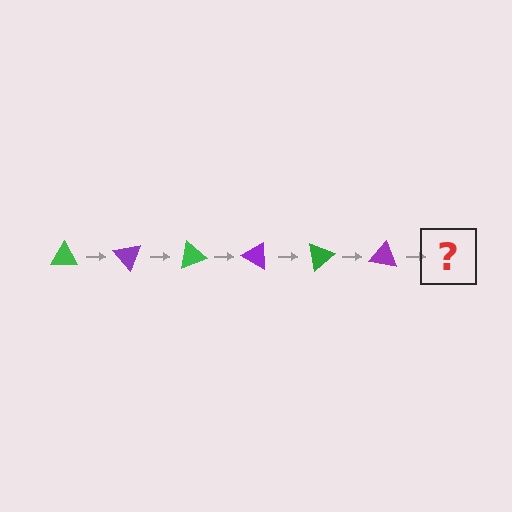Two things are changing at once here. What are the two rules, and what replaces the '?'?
The two rules are that it rotates 50 degrees each step and the color cycles through green and purple. The '?' should be a green triangle, rotated 300 degrees from the start.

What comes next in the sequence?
The next element should be a green triangle, rotated 300 degrees from the start.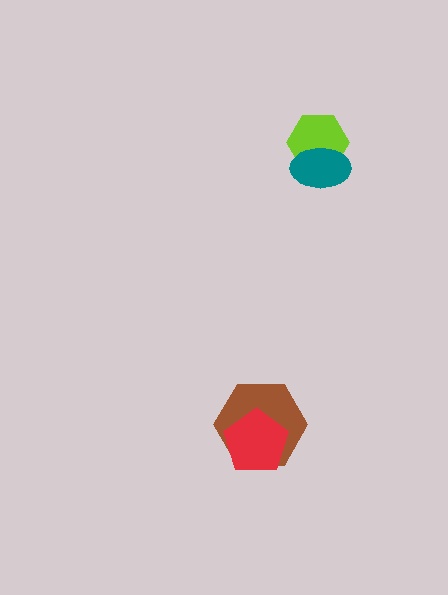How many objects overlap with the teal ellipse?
1 object overlaps with the teal ellipse.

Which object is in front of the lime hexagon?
The teal ellipse is in front of the lime hexagon.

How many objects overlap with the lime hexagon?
1 object overlaps with the lime hexagon.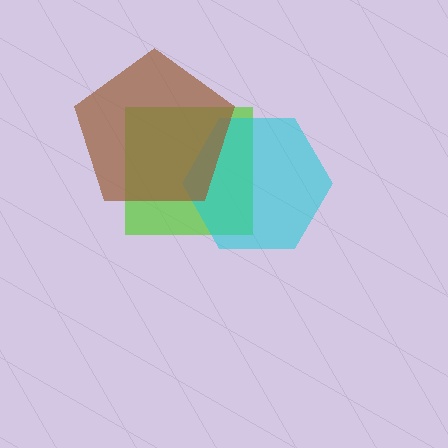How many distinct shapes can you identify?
There are 3 distinct shapes: a lime square, a cyan hexagon, a brown pentagon.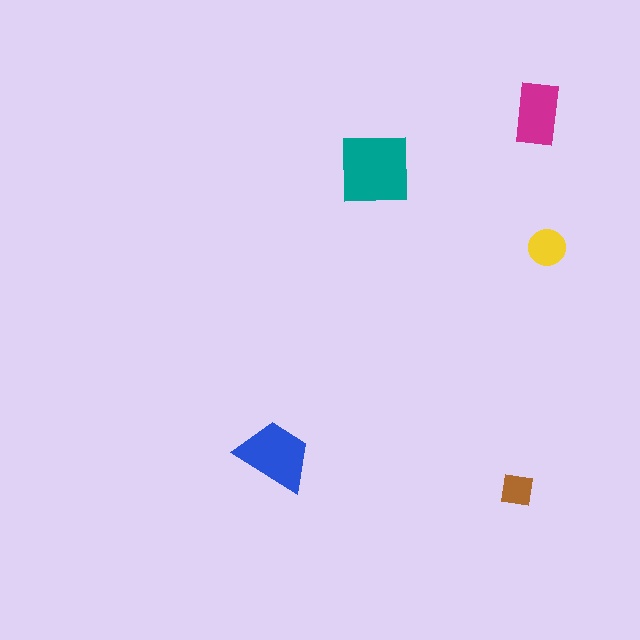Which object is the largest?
The teal square.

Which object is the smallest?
The brown square.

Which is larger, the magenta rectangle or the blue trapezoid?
The blue trapezoid.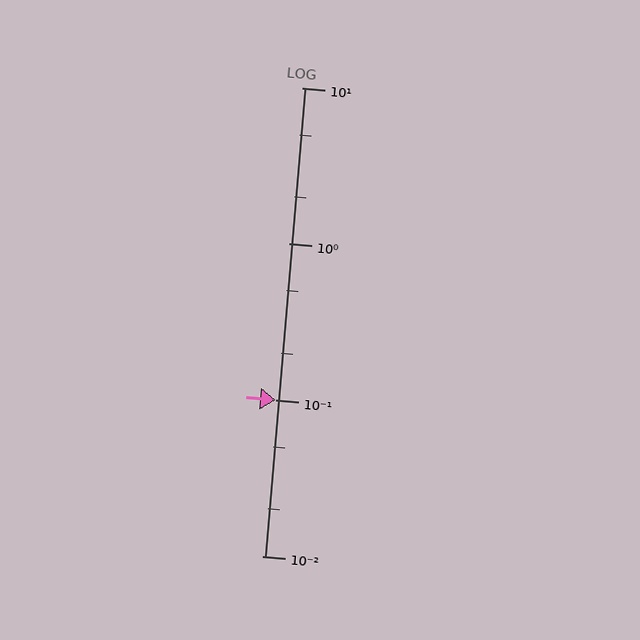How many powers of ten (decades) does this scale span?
The scale spans 3 decades, from 0.01 to 10.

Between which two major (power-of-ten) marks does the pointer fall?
The pointer is between 0.1 and 1.